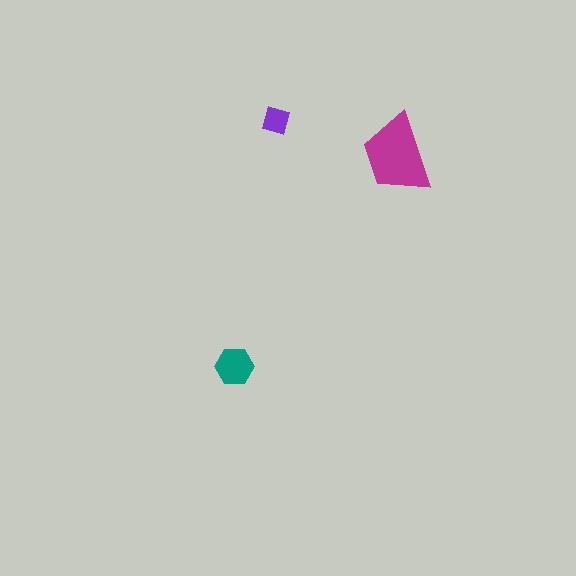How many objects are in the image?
There are 3 objects in the image.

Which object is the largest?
The magenta trapezoid.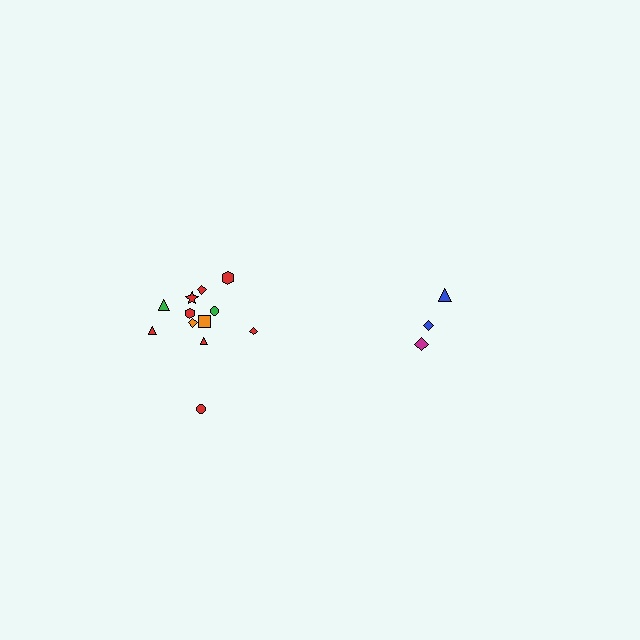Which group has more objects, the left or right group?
The left group.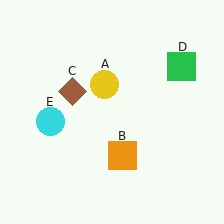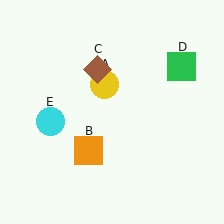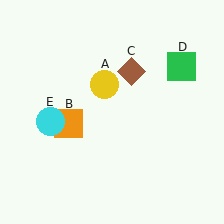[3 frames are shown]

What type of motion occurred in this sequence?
The orange square (object B), brown diamond (object C) rotated clockwise around the center of the scene.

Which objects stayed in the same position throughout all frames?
Yellow circle (object A) and green square (object D) and cyan circle (object E) remained stationary.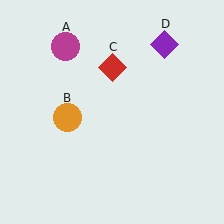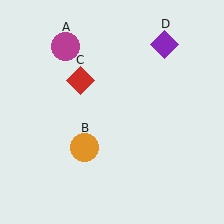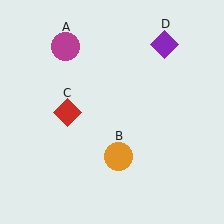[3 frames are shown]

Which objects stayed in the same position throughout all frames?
Magenta circle (object A) and purple diamond (object D) remained stationary.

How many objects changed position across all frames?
2 objects changed position: orange circle (object B), red diamond (object C).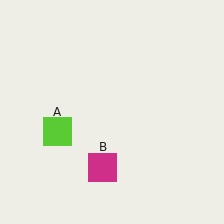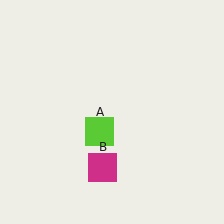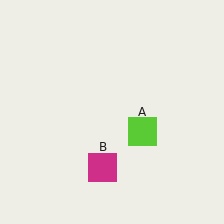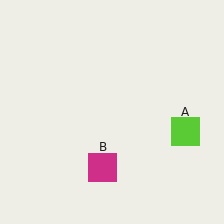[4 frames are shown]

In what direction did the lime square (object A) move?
The lime square (object A) moved right.